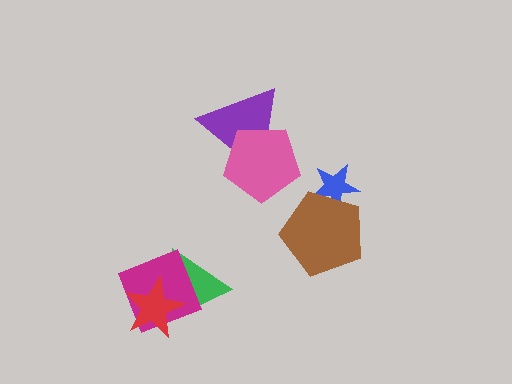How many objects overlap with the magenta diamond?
2 objects overlap with the magenta diamond.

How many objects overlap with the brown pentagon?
1 object overlaps with the brown pentagon.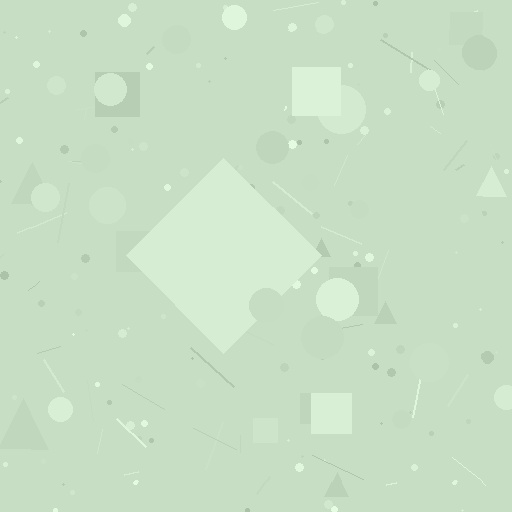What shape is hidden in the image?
A diamond is hidden in the image.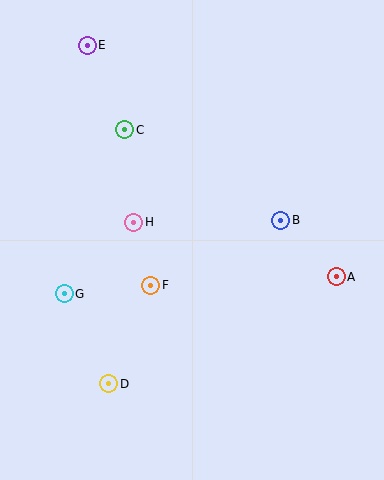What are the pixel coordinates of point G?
Point G is at (64, 294).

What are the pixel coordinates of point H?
Point H is at (134, 222).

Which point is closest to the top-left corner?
Point E is closest to the top-left corner.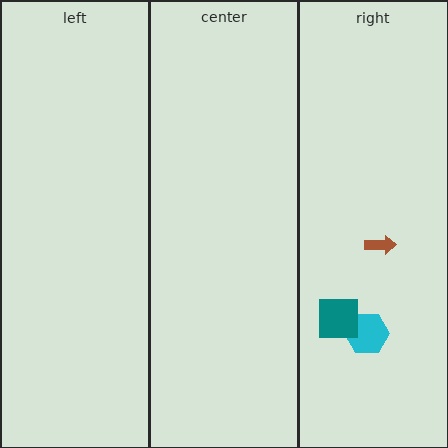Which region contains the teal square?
The right region.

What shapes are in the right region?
The cyan hexagon, the brown arrow, the teal square.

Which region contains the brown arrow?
The right region.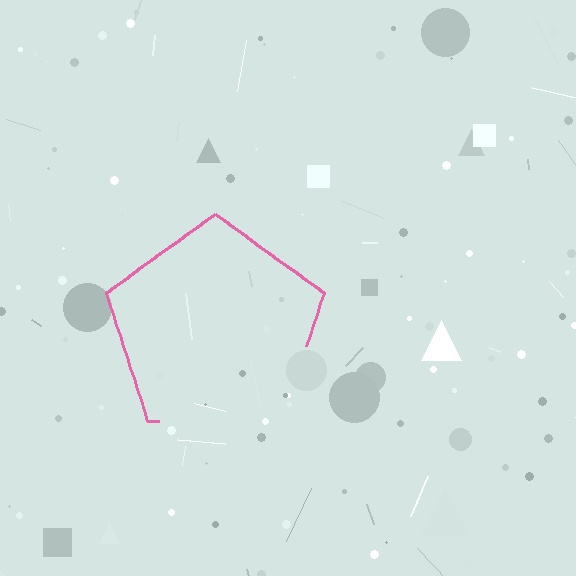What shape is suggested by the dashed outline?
The dashed outline suggests a pentagon.